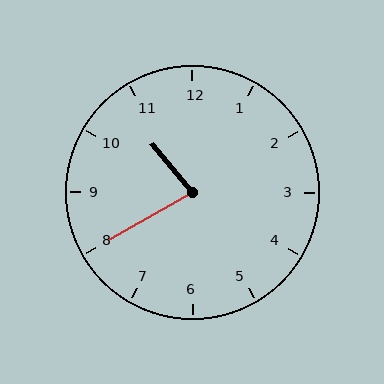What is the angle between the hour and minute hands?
Approximately 80 degrees.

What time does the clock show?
10:40.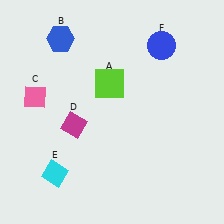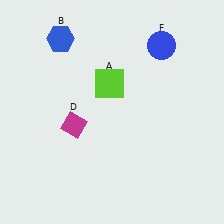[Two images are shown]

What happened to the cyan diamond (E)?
The cyan diamond (E) was removed in Image 2. It was in the bottom-left area of Image 1.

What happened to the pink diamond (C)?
The pink diamond (C) was removed in Image 2. It was in the top-left area of Image 1.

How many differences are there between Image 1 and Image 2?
There are 2 differences between the two images.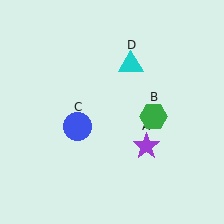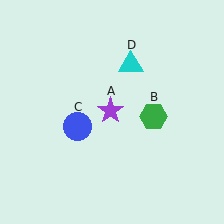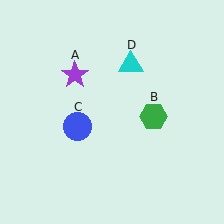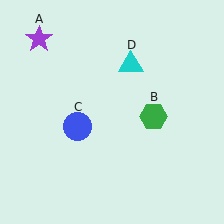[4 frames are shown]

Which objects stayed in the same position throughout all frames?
Green hexagon (object B) and blue circle (object C) and cyan triangle (object D) remained stationary.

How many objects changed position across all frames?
1 object changed position: purple star (object A).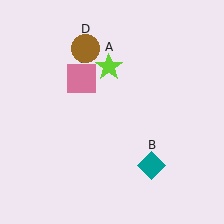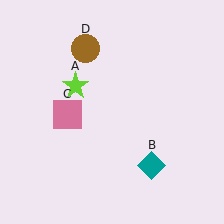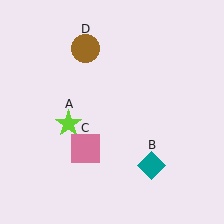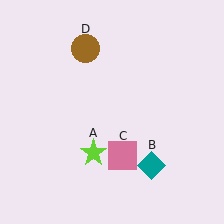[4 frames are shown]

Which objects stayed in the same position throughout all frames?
Teal diamond (object B) and brown circle (object D) remained stationary.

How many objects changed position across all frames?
2 objects changed position: lime star (object A), pink square (object C).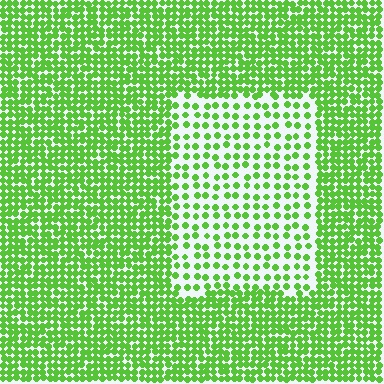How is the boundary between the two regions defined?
The boundary is defined by a change in element density (approximately 2.3x ratio). All elements are the same color, size, and shape.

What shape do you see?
I see a rectangle.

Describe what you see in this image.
The image contains small lime elements arranged at two different densities. A rectangle-shaped region is visible where the elements are less densely packed than the surrounding area.